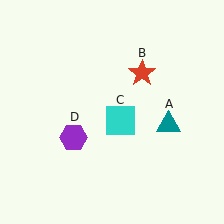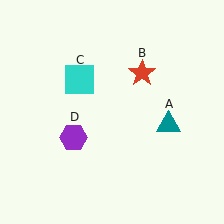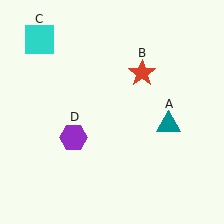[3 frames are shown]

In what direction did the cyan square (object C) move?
The cyan square (object C) moved up and to the left.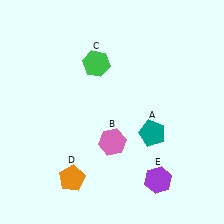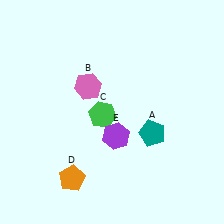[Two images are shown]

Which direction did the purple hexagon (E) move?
The purple hexagon (E) moved up.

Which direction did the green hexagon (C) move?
The green hexagon (C) moved down.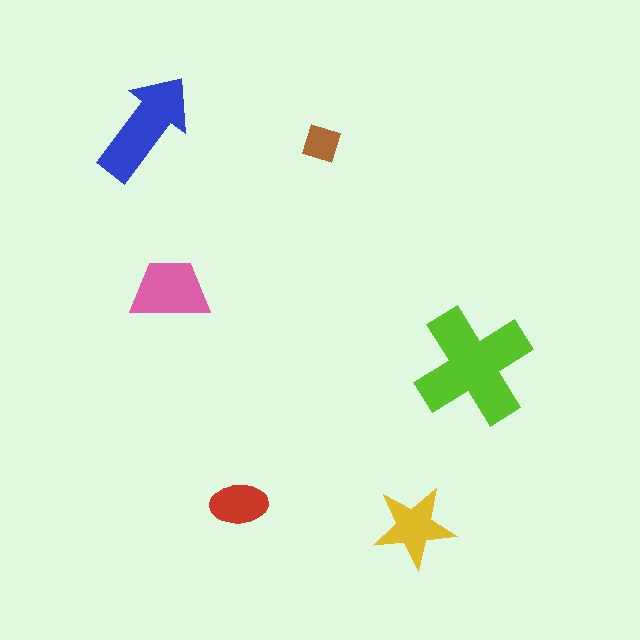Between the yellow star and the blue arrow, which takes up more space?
The blue arrow.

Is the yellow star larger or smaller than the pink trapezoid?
Smaller.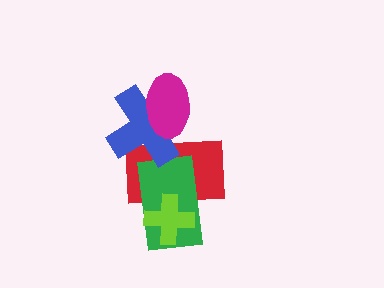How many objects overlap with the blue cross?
2 objects overlap with the blue cross.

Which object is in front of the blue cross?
The magenta ellipse is in front of the blue cross.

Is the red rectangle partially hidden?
Yes, it is partially covered by another shape.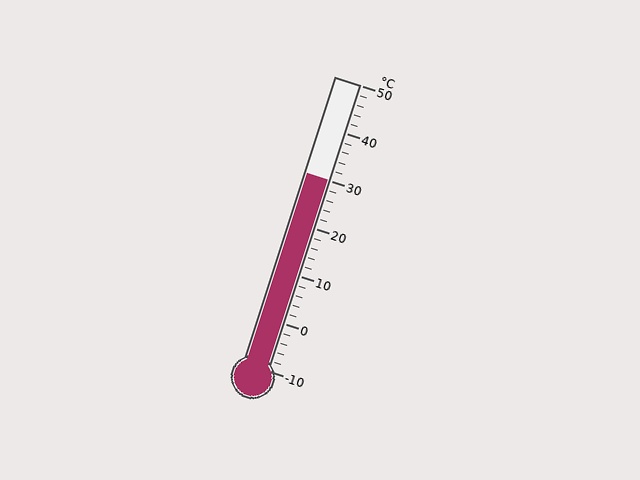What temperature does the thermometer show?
The thermometer shows approximately 30°C.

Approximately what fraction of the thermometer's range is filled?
The thermometer is filled to approximately 65% of its range.